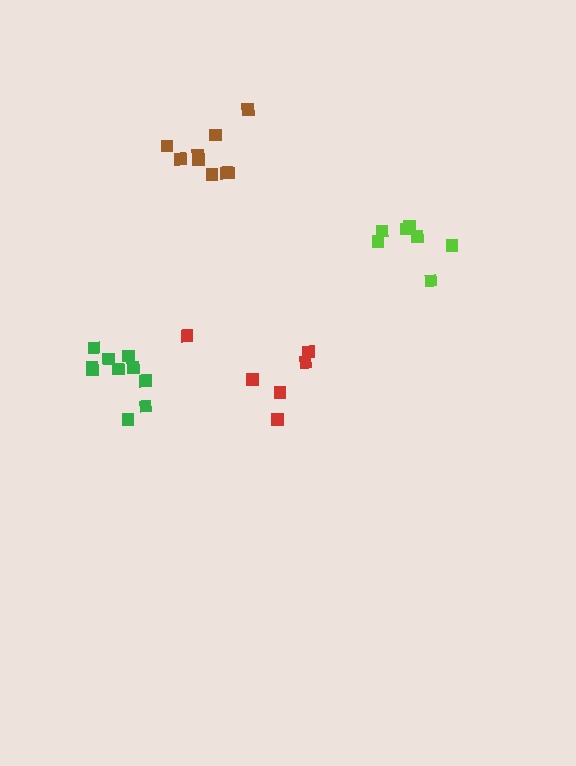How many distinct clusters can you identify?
There are 4 distinct clusters.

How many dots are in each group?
Group 1: 6 dots, Group 2: 9 dots, Group 3: 10 dots, Group 4: 7 dots (32 total).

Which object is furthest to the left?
The green cluster is leftmost.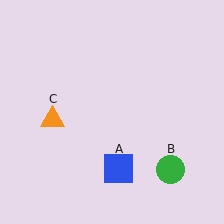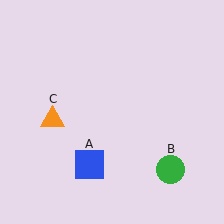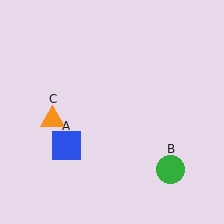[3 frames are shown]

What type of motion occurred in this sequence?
The blue square (object A) rotated clockwise around the center of the scene.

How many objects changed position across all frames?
1 object changed position: blue square (object A).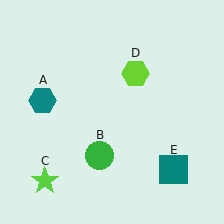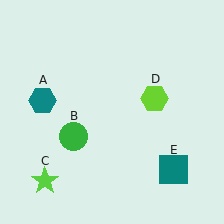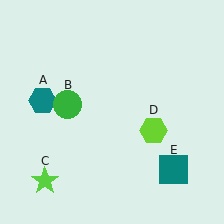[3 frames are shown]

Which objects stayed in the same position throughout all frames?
Teal hexagon (object A) and lime star (object C) and teal square (object E) remained stationary.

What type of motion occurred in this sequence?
The green circle (object B), lime hexagon (object D) rotated clockwise around the center of the scene.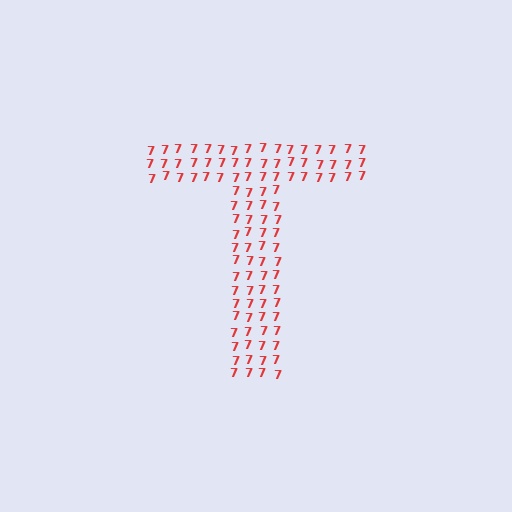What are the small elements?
The small elements are digit 7's.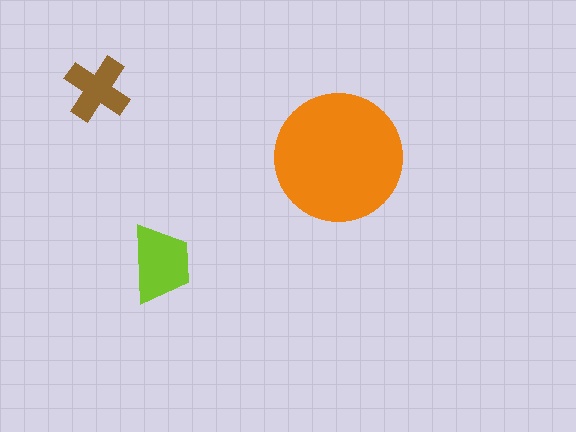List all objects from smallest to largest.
The brown cross, the lime trapezoid, the orange circle.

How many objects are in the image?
There are 3 objects in the image.